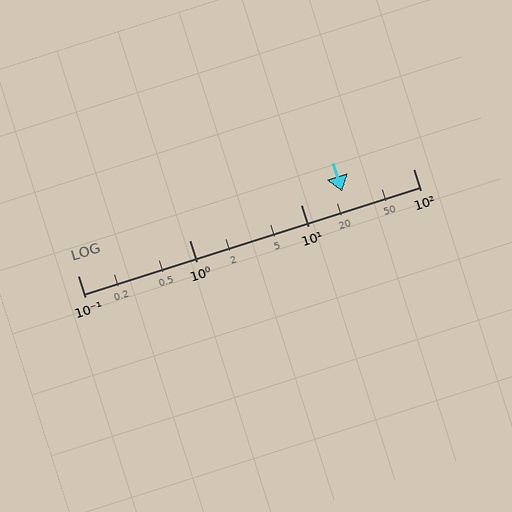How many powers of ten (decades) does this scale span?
The scale spans 3 decades, from 0.1 to 100.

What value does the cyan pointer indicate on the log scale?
The pointer indicates approximately 23.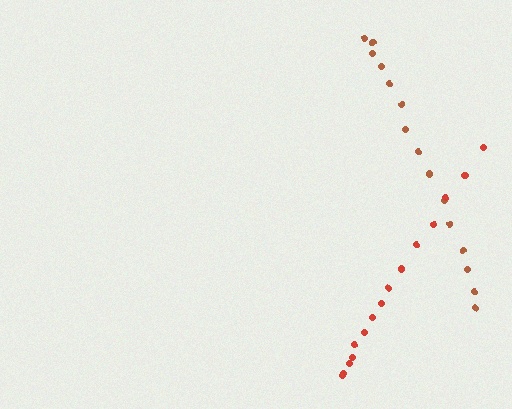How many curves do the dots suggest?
There are 2 distinct paths.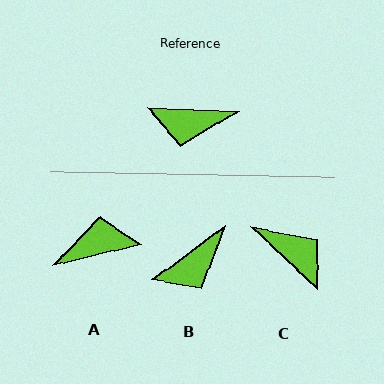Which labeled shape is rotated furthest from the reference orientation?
A, about 164 degrees away.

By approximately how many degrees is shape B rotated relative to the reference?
Approximately 39 degrees counter-clockwise.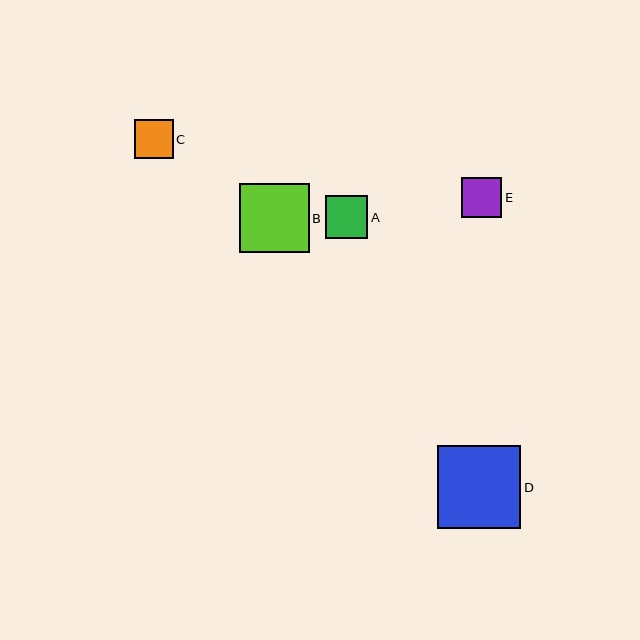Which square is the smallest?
Square C is the smallest with a size of approximately 39 pixels.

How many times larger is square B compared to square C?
Square B is approximately 1.8 times the size of square C.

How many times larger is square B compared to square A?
Square B is approximately 1.6 times the size of square A.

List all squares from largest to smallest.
From largest to smallest: D, B, A, E, C.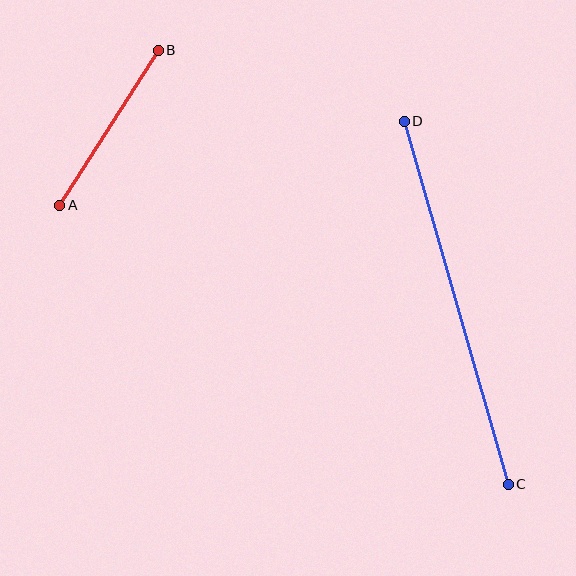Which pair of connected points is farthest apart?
Points C and D are farthest apart.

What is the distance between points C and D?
The distance is approximately 378 pixels.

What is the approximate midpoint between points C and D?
The midpoint is at approximately (456, 303) pixels.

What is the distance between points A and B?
The distance is approximately 183 pixels.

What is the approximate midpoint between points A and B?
The midpoint is at approximately (109, 128) pixels.